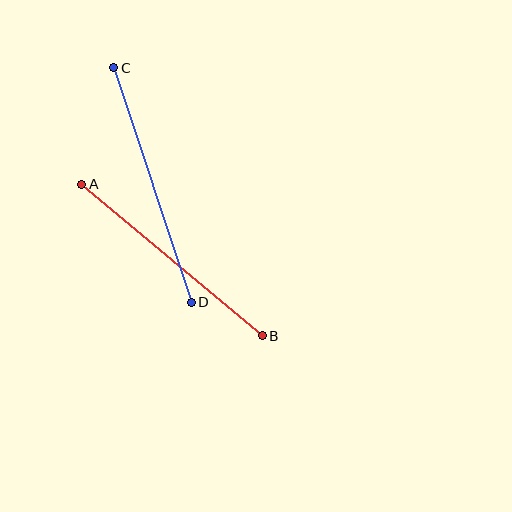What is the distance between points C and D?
The distance is approximately 247 pixels.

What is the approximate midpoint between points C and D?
The midpoint is at approximately (153, 185) pixels.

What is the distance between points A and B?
The distance is approximately 235 pixels.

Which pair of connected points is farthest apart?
Points C and D are farthest apart.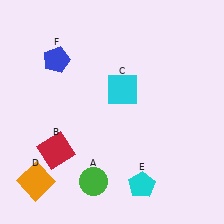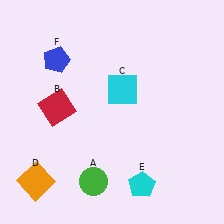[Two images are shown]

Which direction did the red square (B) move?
The red square (B) moved up.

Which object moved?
The red square (B) moved up.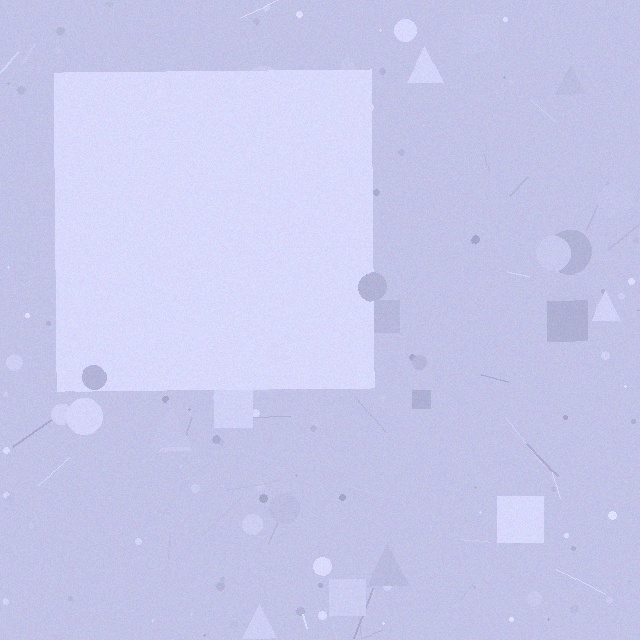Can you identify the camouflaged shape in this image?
The camouflaged shape is a square.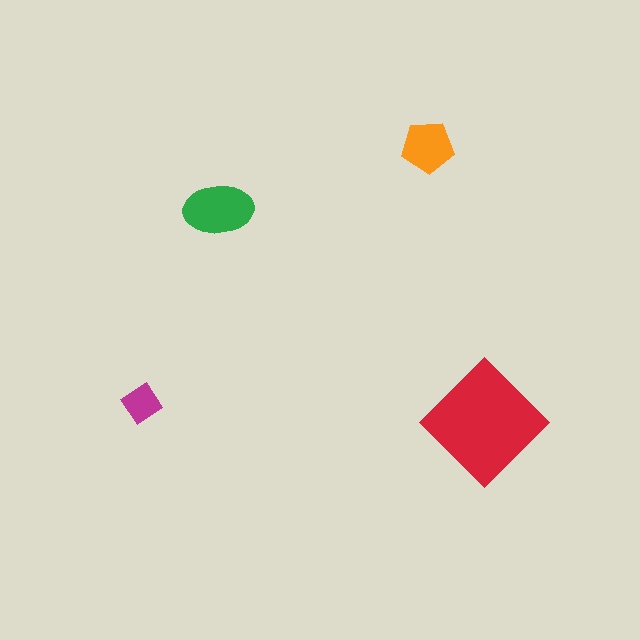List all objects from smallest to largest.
The magenta diamond, the orange pentagon, the green ellipse, the red diamond.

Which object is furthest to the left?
The magenta diamond is leftmost.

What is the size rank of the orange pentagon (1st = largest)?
3rd.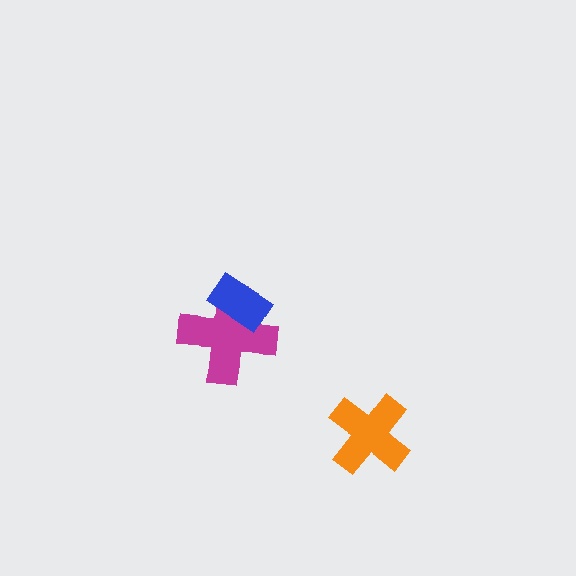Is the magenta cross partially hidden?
Yes, it is partially covered by another shape.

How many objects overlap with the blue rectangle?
1 object overlaps with the blue rectangle.